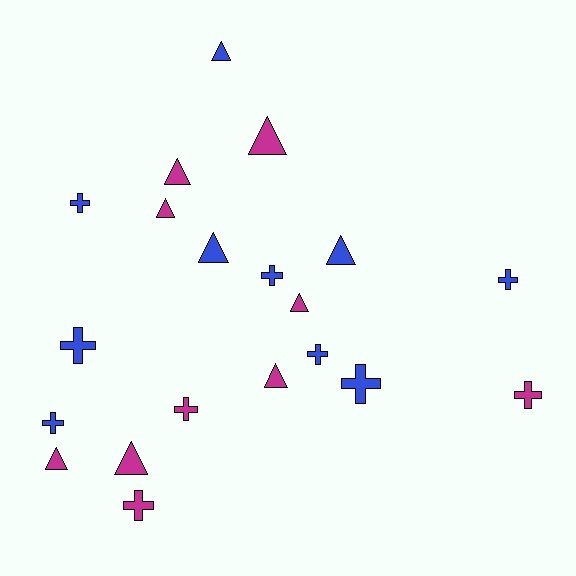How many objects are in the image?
There are 20 objects.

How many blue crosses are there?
There are 7 blue crosses.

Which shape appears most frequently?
Cross, with 10 objects.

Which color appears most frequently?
Magenta, with 10 objects.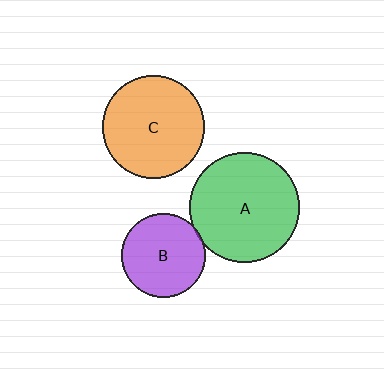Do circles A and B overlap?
Yes.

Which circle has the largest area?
Circle A (green).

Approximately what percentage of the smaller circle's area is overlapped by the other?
Approximately 5%.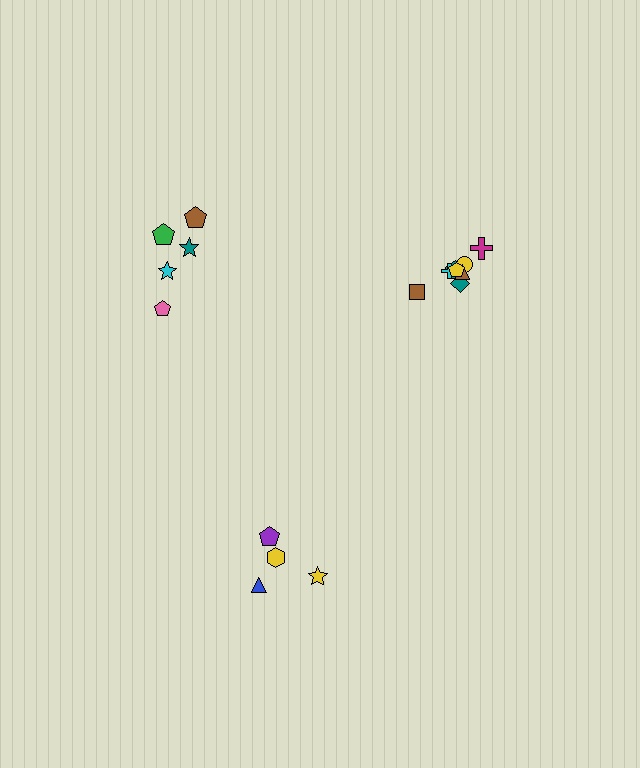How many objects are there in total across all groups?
There are 17 objects.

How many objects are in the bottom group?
There are 4 objects.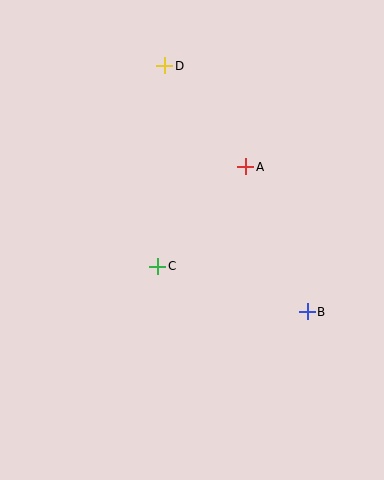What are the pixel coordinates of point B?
Point B is at (307, 312).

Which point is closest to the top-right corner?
Point A is closest to the top-right corner.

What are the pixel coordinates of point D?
Point D is at (165, 66).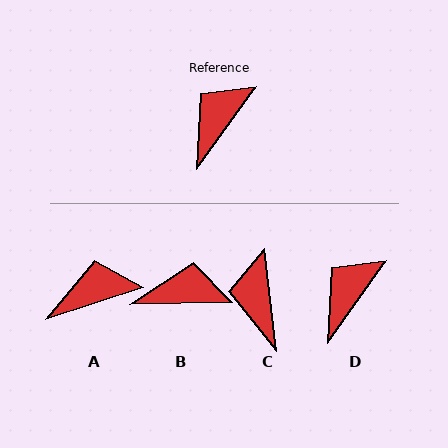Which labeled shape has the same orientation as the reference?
D.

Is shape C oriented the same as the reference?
No, it is off by about 42 degrees.